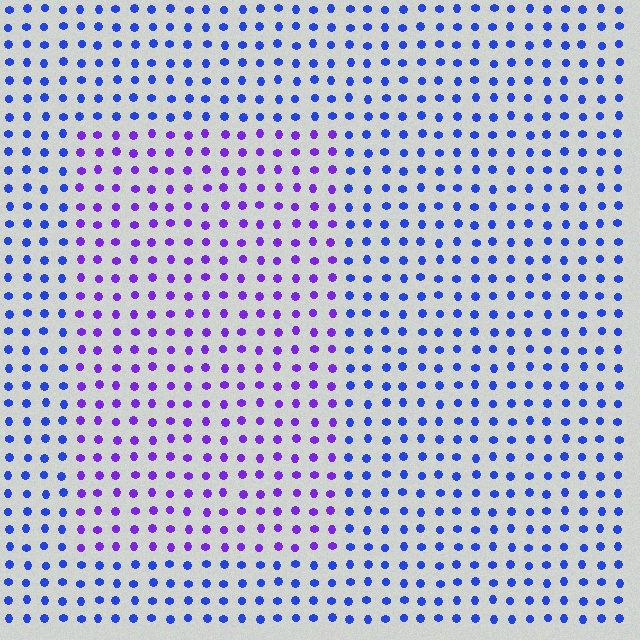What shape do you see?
I see a rectangle.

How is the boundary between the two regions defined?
The boundary is defined purely by a slight shift in hue (about 39 degrees). Spacing, size, and orientation are identical on both sides.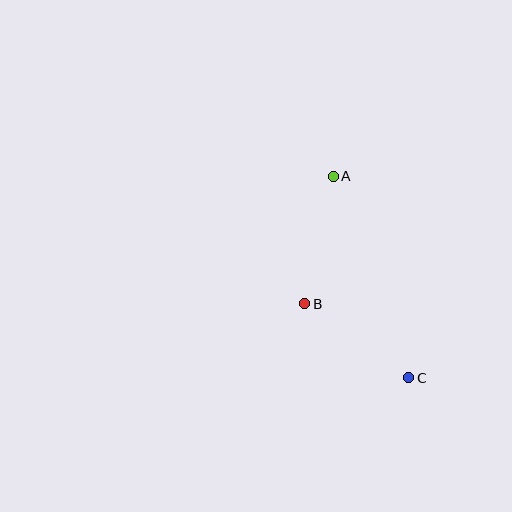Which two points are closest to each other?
Points B and C are closest to each other.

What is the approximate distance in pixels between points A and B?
The distance between A and B is approximately 131 pixels.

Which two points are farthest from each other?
Points A and C are farthest from each other.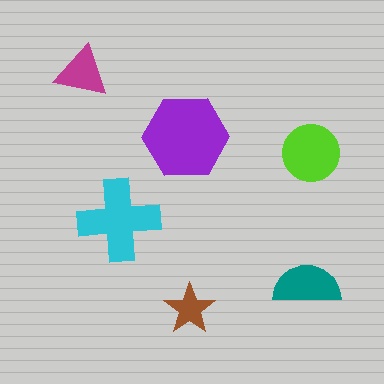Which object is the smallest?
The brown star.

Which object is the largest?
The purple hexagon.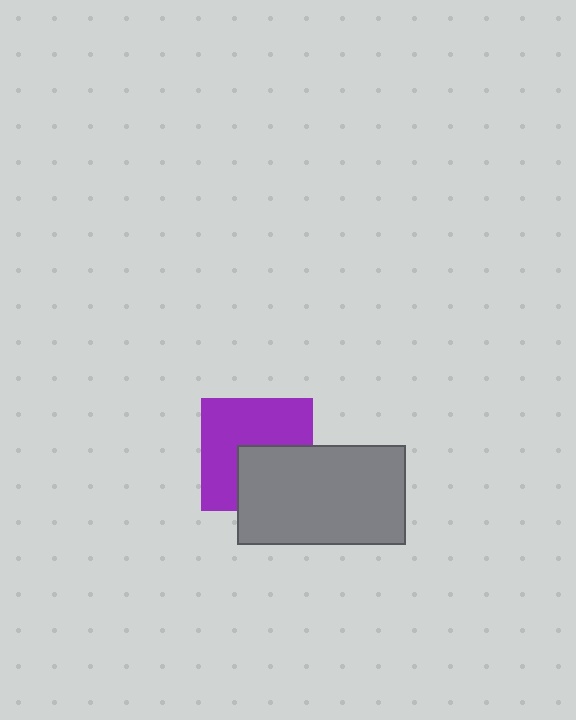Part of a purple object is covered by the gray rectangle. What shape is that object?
It is a square.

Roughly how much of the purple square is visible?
About half of it is visible (roughly 61%).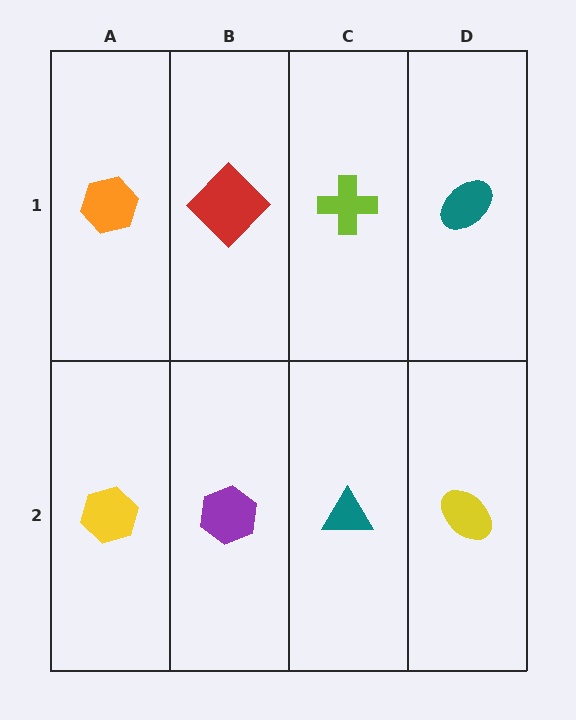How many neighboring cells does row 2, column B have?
3.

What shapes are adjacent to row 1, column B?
A purple hexagon (row 2, column B), an orange hexagon (row 1, column A), a lime cross (row 1, column C).